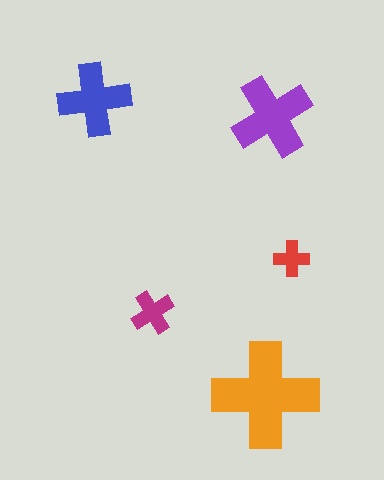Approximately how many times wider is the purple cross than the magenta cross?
About 2 times wider.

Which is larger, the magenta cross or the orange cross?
The orange one.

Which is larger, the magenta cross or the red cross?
The magenta one.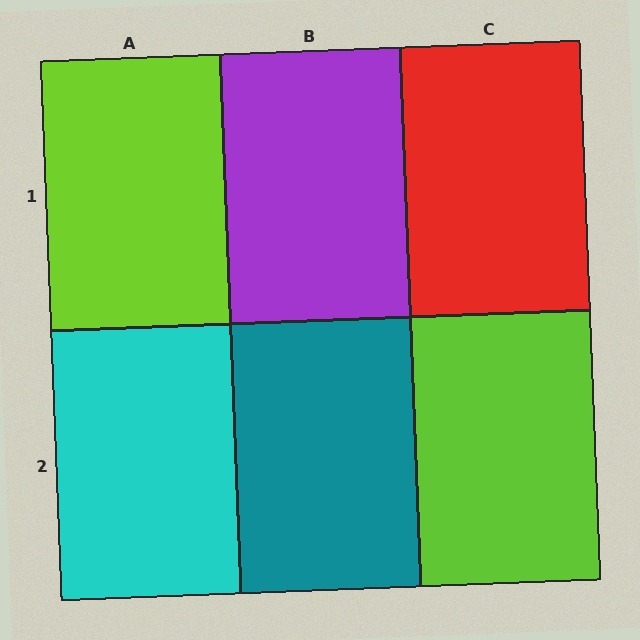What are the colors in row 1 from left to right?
Lime, purple, red.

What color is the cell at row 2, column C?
Lime.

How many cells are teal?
1 cell is teal.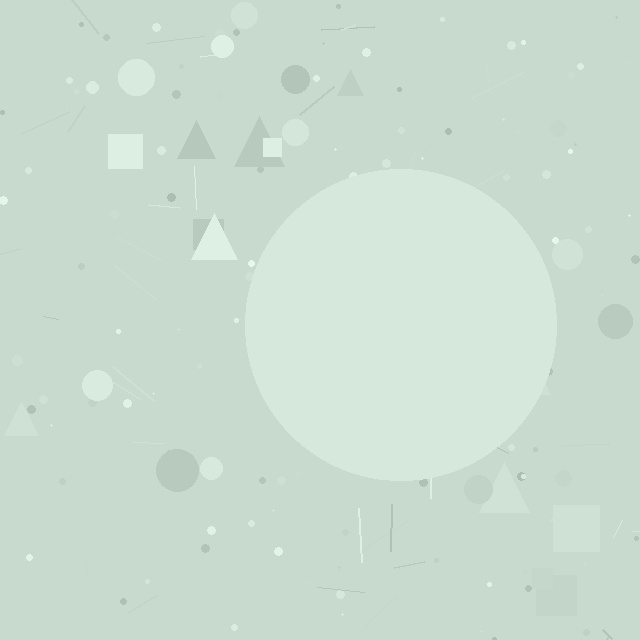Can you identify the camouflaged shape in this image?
The camouflaged shape is a circle.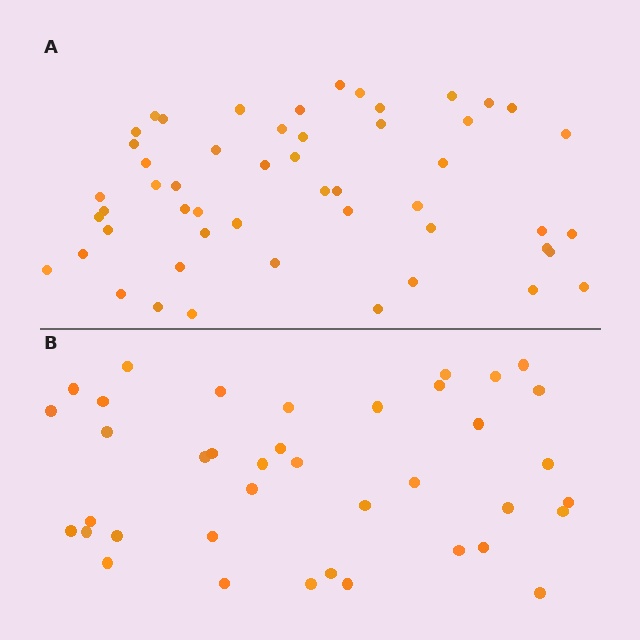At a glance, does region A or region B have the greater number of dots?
Region A (the top region) has more dots.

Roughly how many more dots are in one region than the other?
Region A has approximately 15 more dots than region B.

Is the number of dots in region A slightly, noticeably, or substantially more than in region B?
Region A has noticeably more, but not dramatically so. The ratio is roughly 1.3 to 1.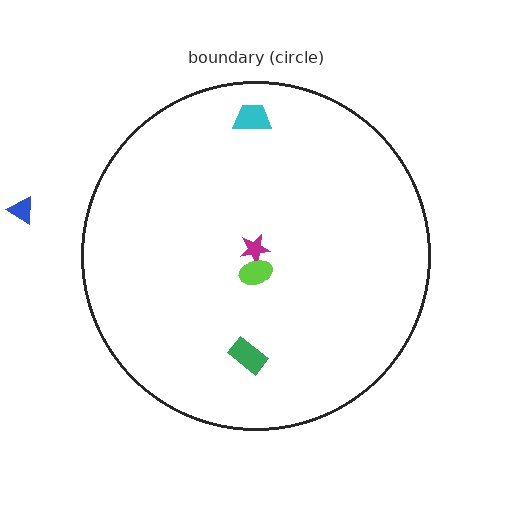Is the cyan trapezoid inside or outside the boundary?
Inside.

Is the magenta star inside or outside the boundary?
Inside.